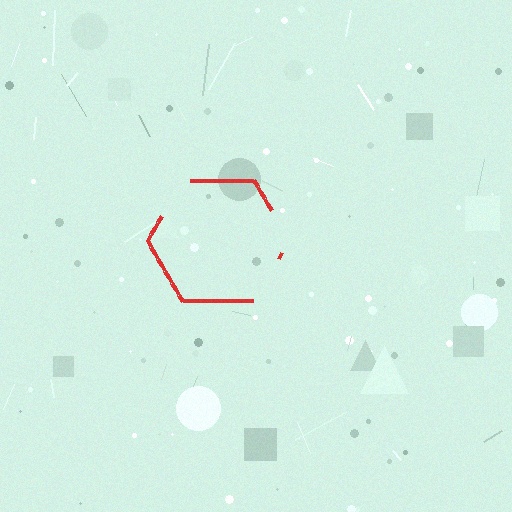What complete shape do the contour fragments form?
The contour fragments form a hexagon.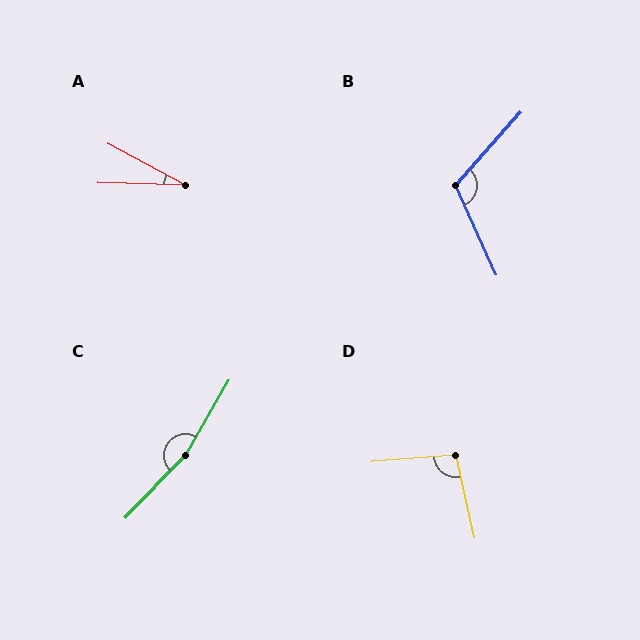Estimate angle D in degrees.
Approximately 98 degrees.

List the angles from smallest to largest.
A (26°), D (98°), B (114°), C (166°).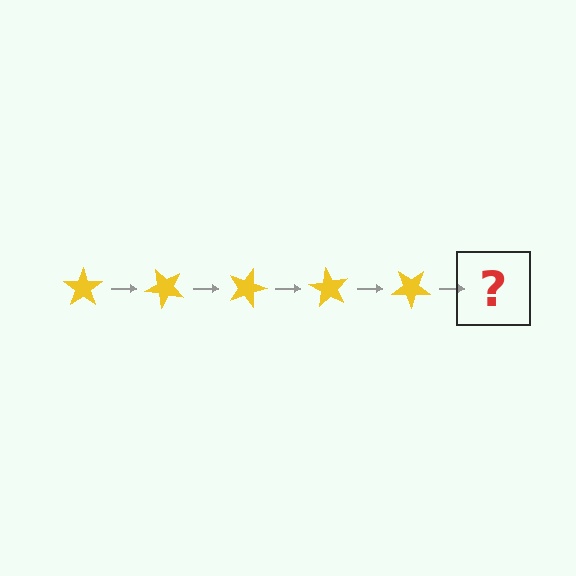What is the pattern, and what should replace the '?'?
The pattern is that the star rotates 45 degrees each step. The '?' should be a yellow star rotated 225 degrees.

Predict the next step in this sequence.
The next step is a yellow star rotated 225 degrees.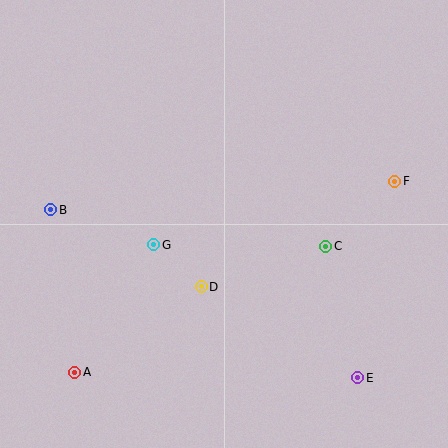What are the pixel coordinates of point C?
Point C is at (326, 246).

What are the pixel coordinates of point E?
Point E is at (358, 378).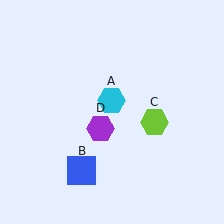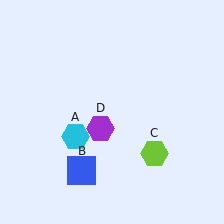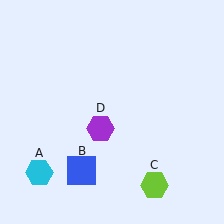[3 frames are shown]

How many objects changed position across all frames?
2 objects changed position: cyan hexagon (object A), lime hexagon (object C).